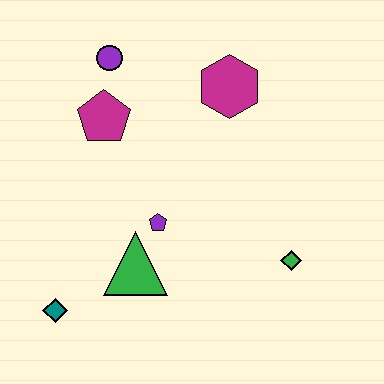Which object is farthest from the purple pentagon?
The purple circle is farthest from the purple pentagon.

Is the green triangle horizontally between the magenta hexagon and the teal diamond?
Yes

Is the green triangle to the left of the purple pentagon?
Yes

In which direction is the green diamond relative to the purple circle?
The green diamond is below the purple circle.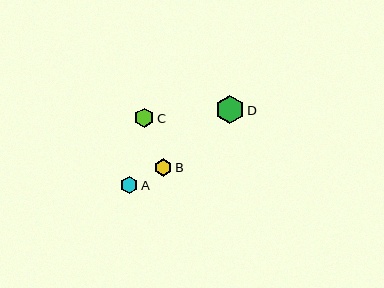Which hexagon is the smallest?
Hexagon A is the smallest with a size of approximately 17 pixels.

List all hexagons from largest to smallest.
From largest to smallest: D, C, B, A.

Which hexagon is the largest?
Hexagon D is the largest with a size of approximately 29 pixels.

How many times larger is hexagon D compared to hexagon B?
Hexagon D is approximately 1.7 times the size of hexagon B.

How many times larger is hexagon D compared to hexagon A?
Hexagon D is approximately 1.7 times the size of hexagon A.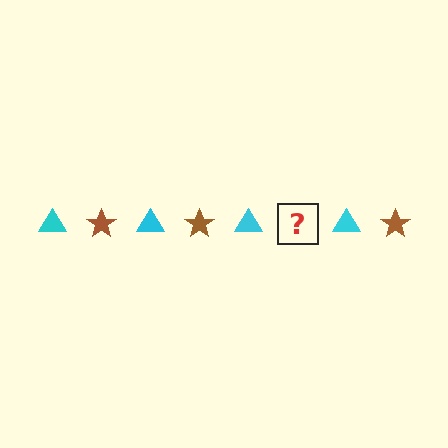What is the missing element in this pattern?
The missing element is a brown star.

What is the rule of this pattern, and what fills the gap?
The rule is that the pattern alternates between cyan triangle and brown star. The gap should be filled with a brown star.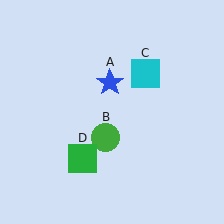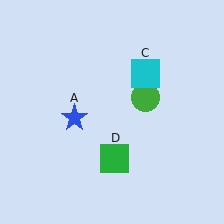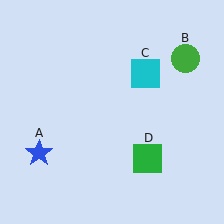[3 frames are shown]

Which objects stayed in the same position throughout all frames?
Cyan square (object C) remained stationary.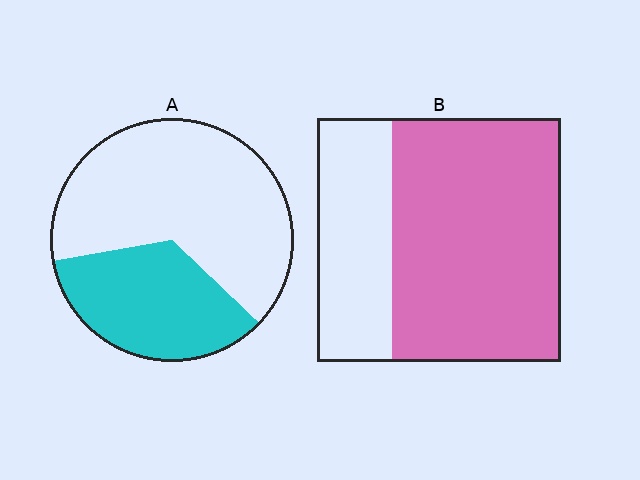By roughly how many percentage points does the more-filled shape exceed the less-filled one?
By roughly 35 percentage points (B over A).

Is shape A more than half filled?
No.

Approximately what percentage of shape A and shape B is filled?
A is approximately 35% and B is approximately 70%.